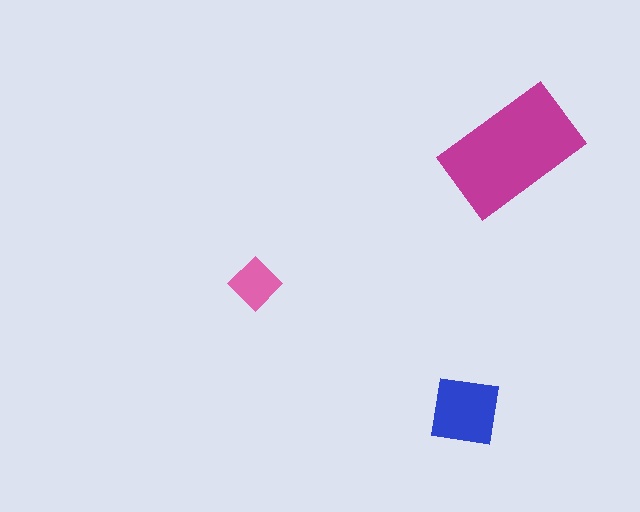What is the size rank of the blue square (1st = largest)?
2nd.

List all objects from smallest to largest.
The pink diamond, the blue square, the magenta rectangle.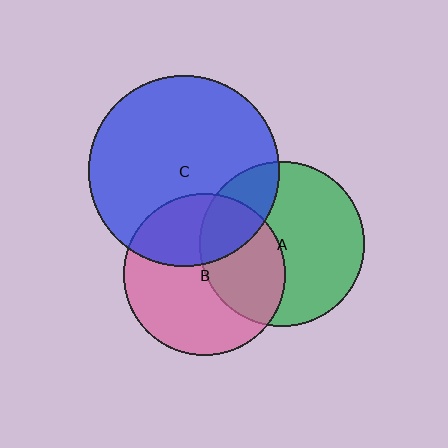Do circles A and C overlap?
Yes.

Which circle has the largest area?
Circle C (blue).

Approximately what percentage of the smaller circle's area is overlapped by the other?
Approximately 25%.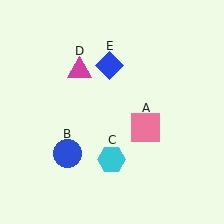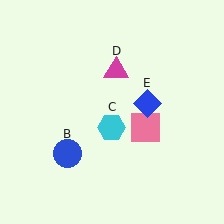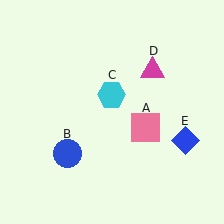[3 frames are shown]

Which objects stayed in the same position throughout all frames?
Pink square (object A) and blue circle (object B) remained stationary.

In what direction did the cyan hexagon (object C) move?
The cyan hexagon (object C) moved up.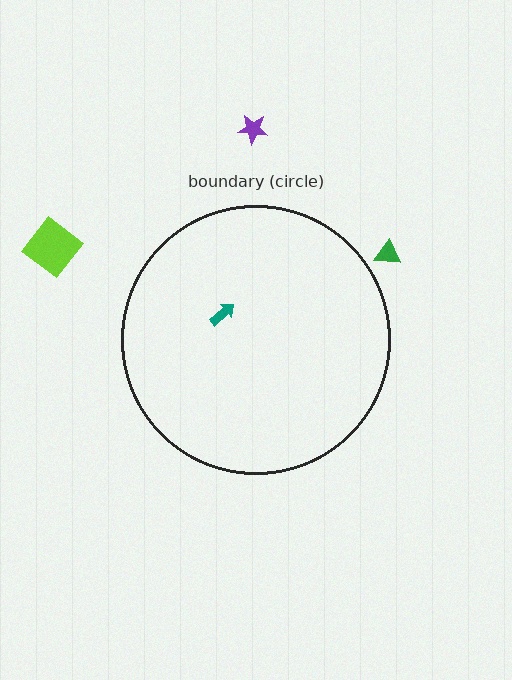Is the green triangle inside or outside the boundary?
Outside.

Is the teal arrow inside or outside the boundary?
Inside.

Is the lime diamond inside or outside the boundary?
Outside.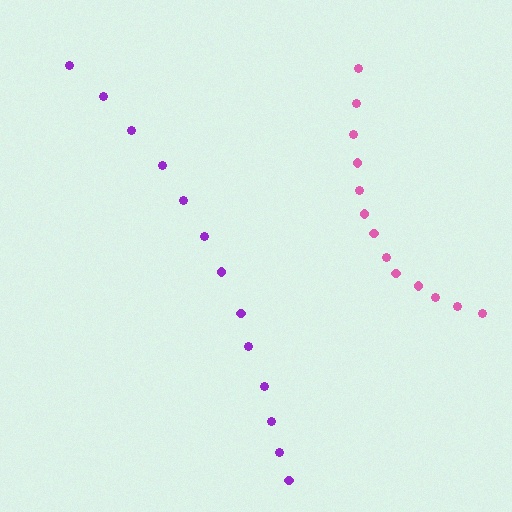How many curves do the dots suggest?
There are 2 distinct paths.